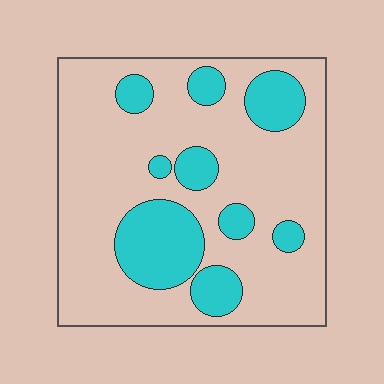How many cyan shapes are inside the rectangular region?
9.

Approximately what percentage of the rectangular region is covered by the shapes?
Approximately 25%.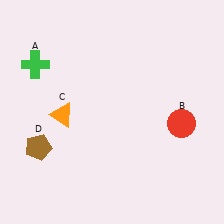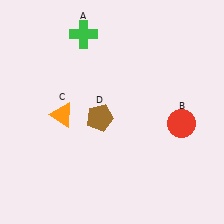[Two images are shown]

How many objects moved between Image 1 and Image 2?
2 objects moved between the two images.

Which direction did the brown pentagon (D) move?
The brown pentagon (D) moved right.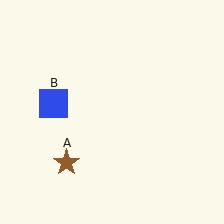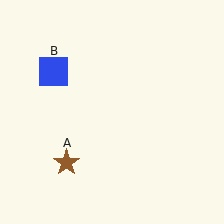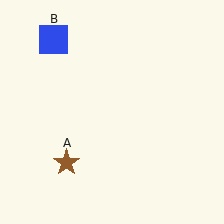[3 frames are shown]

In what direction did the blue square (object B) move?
The blue square (object B) moved up.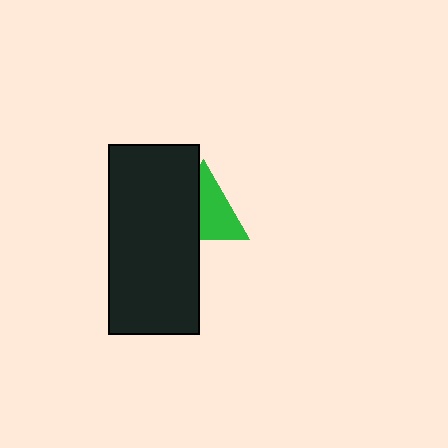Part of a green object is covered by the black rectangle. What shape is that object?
It is a triangle.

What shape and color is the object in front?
The object in front is a black rectangle.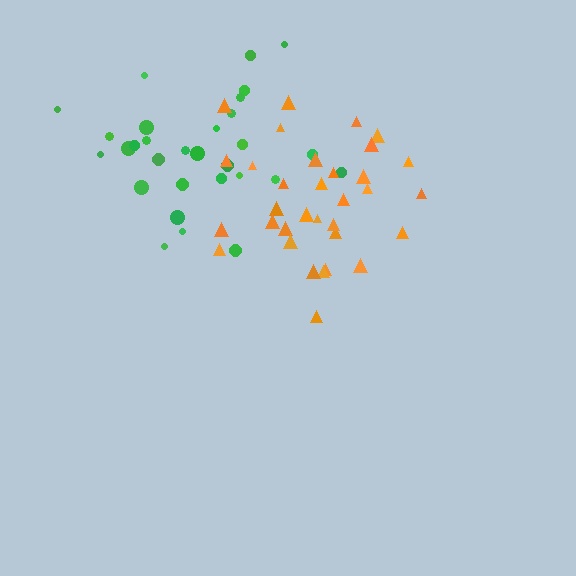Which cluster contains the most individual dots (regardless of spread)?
Orange (33).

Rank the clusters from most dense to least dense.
orange, green.